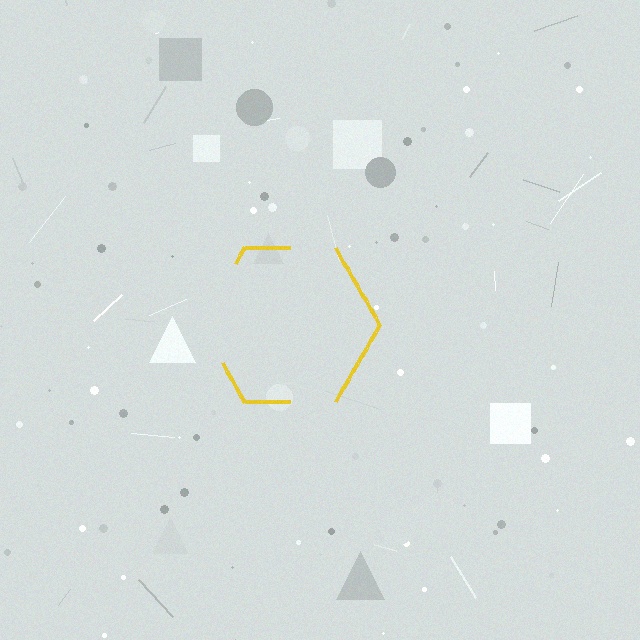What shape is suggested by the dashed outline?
The dashed outline suggests a hexagon.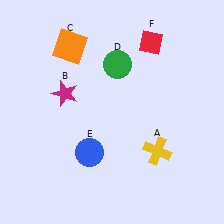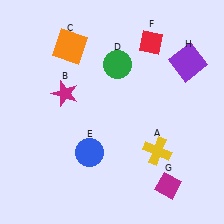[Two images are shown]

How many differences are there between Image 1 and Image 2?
There are 2 differences between the two images.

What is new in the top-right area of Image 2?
A purple square (H) was added in the top-right area of Image 2.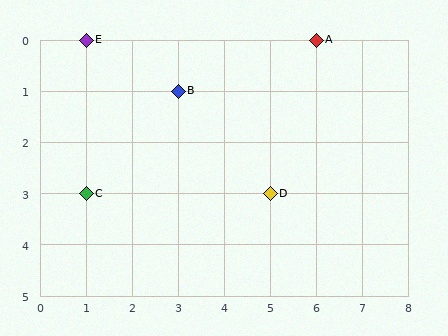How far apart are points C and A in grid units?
Points C and A are 5 columns and 3 rows apart (about 5.8 grid units diagonally).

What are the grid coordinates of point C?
Point C is at grid coordinates (1, 3).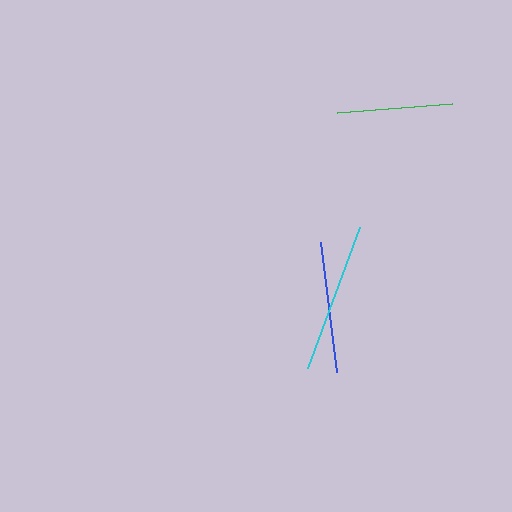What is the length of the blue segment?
The blue segment is approximately 130 pixels long.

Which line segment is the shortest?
The green line is the shortest at approximately 115 pixels.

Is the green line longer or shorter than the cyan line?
The cyan line is longer than the green line.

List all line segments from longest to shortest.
From longest to shortest: cyan, blue, green.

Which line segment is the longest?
The cyan line is the longest at approximately 150 pixels.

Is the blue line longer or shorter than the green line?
The blue line is longer than the green line.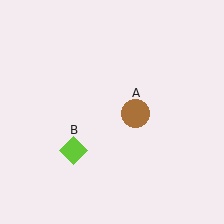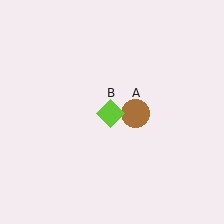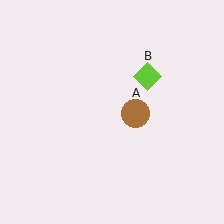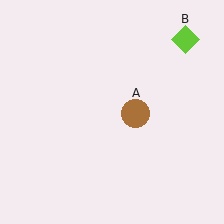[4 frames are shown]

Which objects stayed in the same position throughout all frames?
Brown circle (object A) remained stationary.